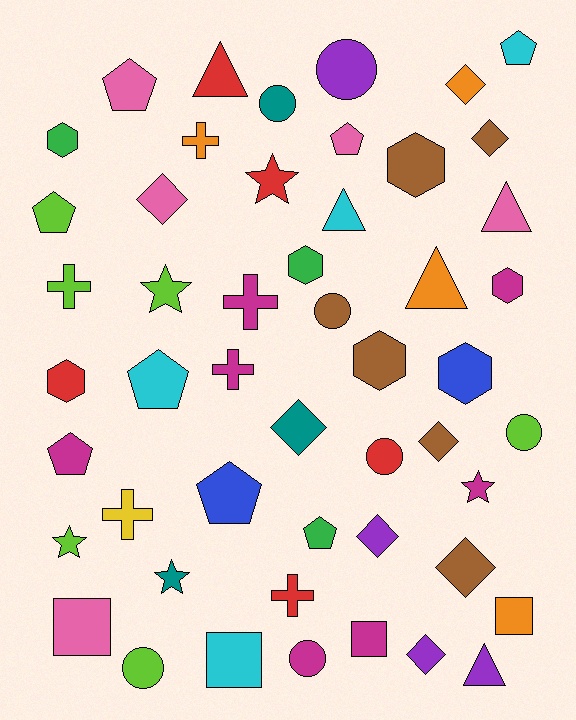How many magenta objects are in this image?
There are 7 magenta objects.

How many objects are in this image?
There are 50 objects.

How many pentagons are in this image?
There are 8 pentagons.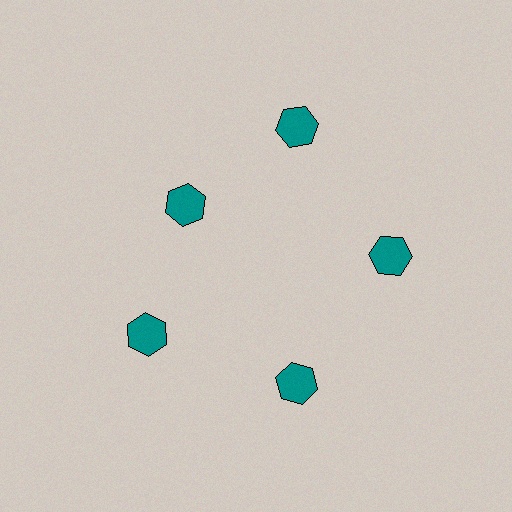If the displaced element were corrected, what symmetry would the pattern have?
It would have 5-fold rotational symmetry — the pattern would map onto itself every 72 degrees.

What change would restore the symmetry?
The symmetry would be restored by moving it outward, back onto the ring so that all 5 hexagons sit at equal angles and equal distance from the center.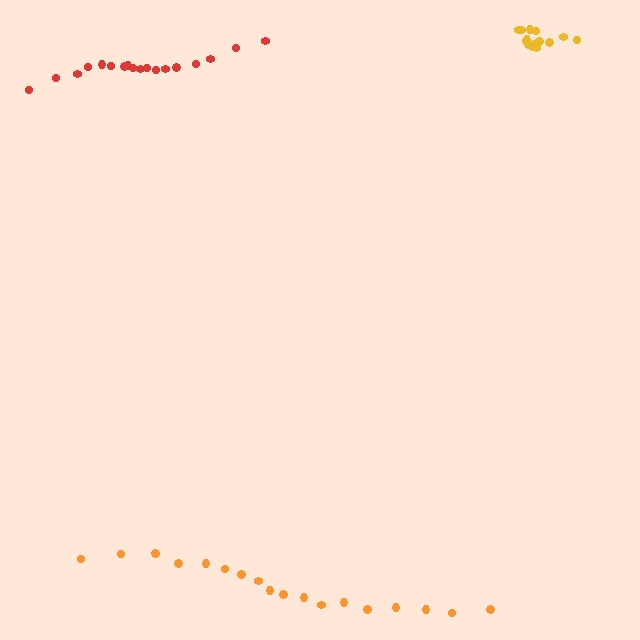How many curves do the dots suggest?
There are 3 distinct paths.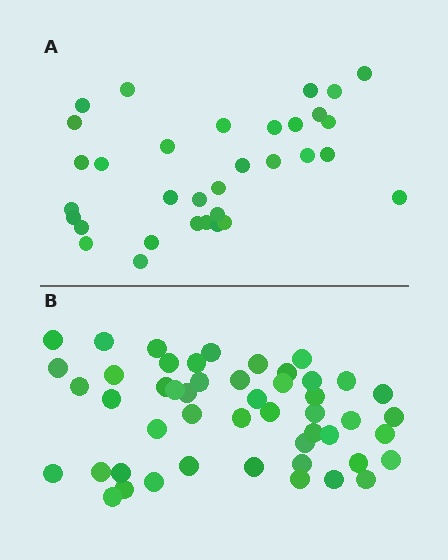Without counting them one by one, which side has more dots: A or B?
Region B (the bottom region) has more dots.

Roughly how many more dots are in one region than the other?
Region B has approximately 15 more dots than region A.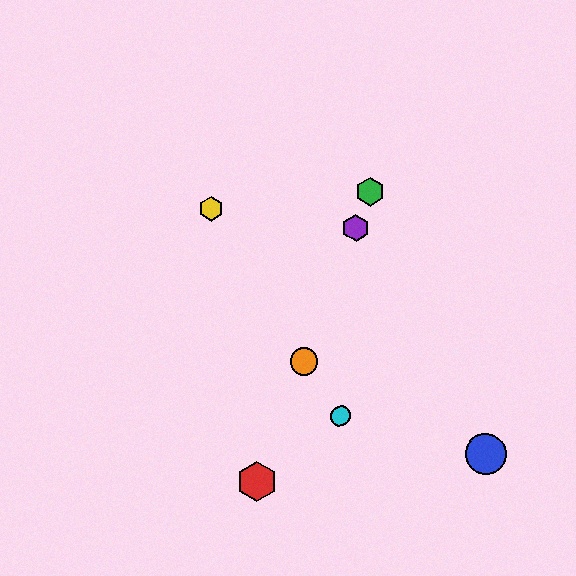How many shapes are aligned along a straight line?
4 shapes (the red hexagon, the green hexagon, the purple hexagon, the orange circle) are aligned along a straight line.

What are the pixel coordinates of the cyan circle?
The cyan circle is at (341, 416).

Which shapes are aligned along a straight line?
The red hexagon, the green hexagon, the purple hexagon, the orange circle are aligned along a straight line.